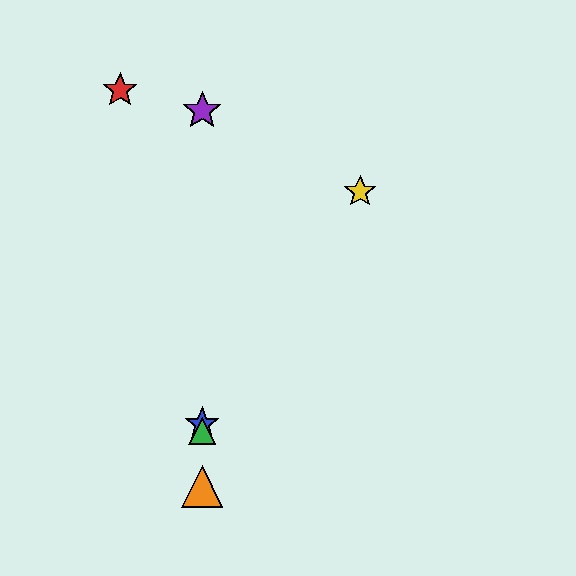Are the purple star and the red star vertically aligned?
No, the purple star is at x≈202 and the red star is at x≈120.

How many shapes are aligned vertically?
4 shapes (the blue star, the green triangle, the purple star, the orange triangle) are aligned vertically.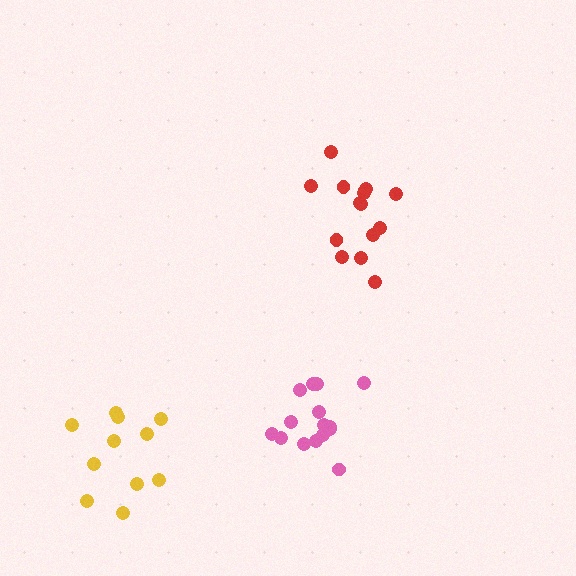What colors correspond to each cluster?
The clusters are colored: yellow, red, pink.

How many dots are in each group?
Group 1: 11 dots, Group 2: 15 dots, Group 3: 15 dots (41 total).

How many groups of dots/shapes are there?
There are 3 groups.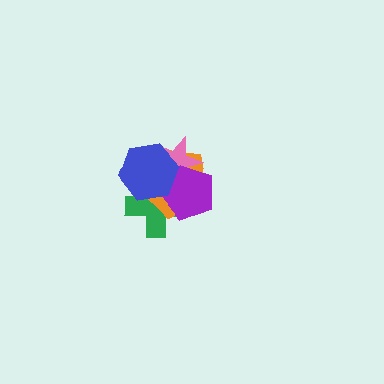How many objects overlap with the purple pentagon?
4 objects overlap with the purple pentagon.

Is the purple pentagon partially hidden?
Yes, it is partially covered by another shape.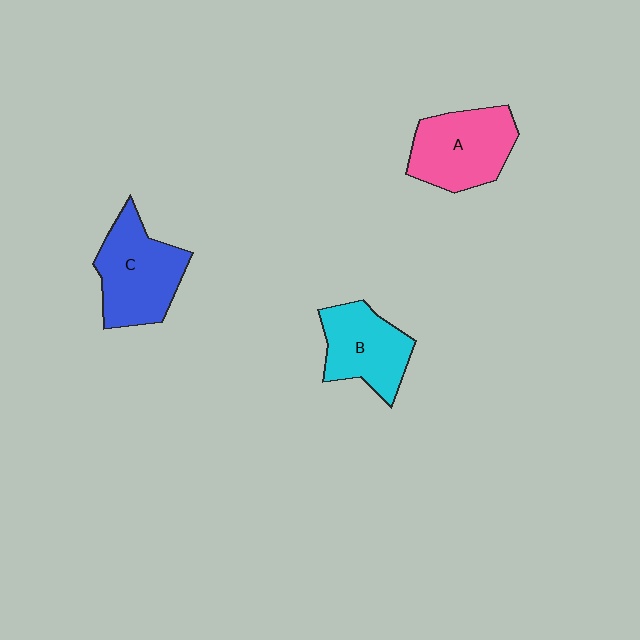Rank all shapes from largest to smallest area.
From largest to smallest: C (blue), A (pink), B (cyan).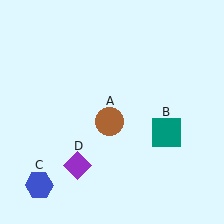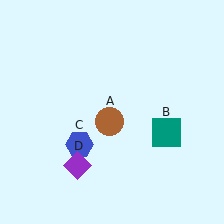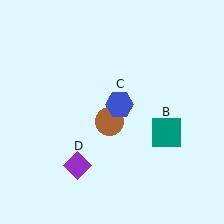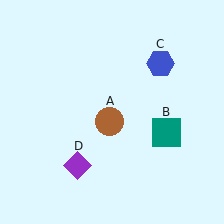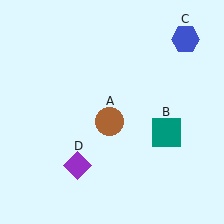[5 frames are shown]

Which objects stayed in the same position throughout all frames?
Brown circle (object A) and teal square (object B) and purple diamond (object D) remained stationary.